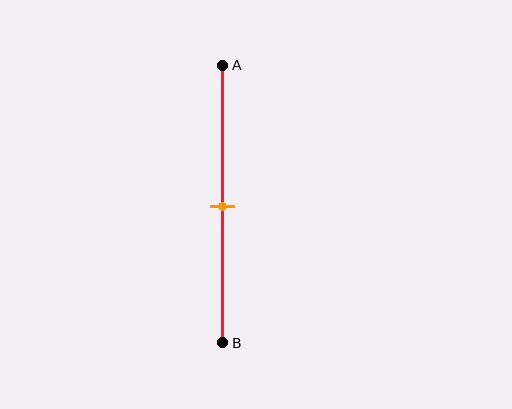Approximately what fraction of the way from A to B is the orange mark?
The orange mark is approximately 50% of the way from A to B.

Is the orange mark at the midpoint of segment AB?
Yes, the mark is approximately at the midpoint.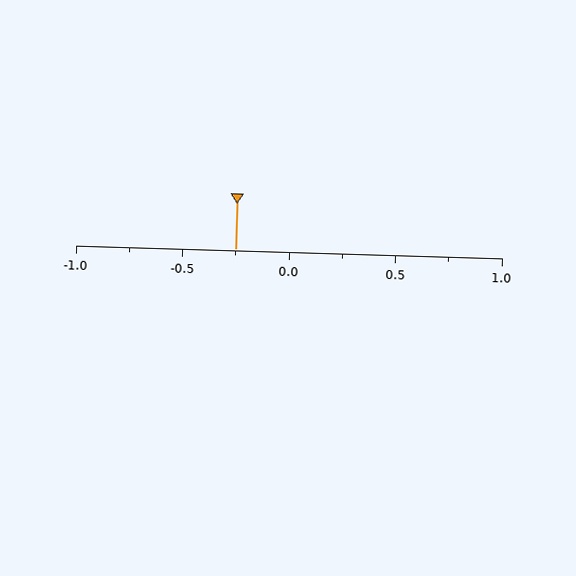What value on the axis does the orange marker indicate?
The marker indicates approximately -0.25.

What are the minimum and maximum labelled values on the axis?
The axis runs from -1.0 to 1.0.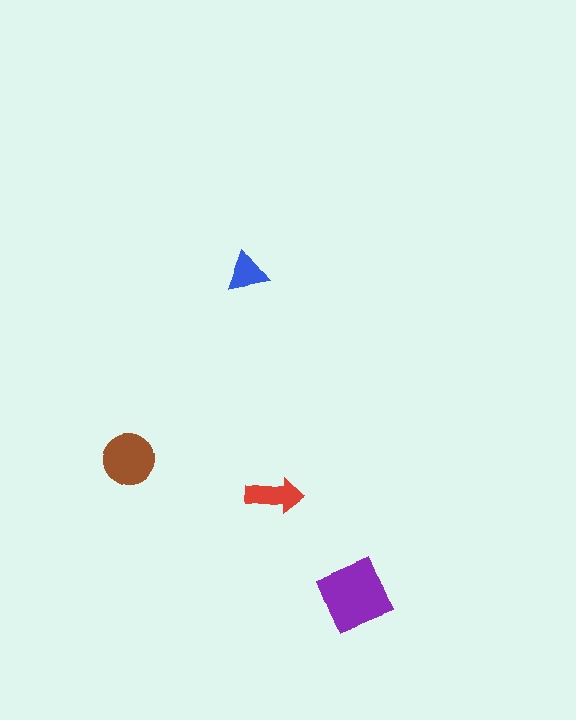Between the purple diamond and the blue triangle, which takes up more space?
The purple diamond.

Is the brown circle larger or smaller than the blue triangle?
Larger.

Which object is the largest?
The purple diamond.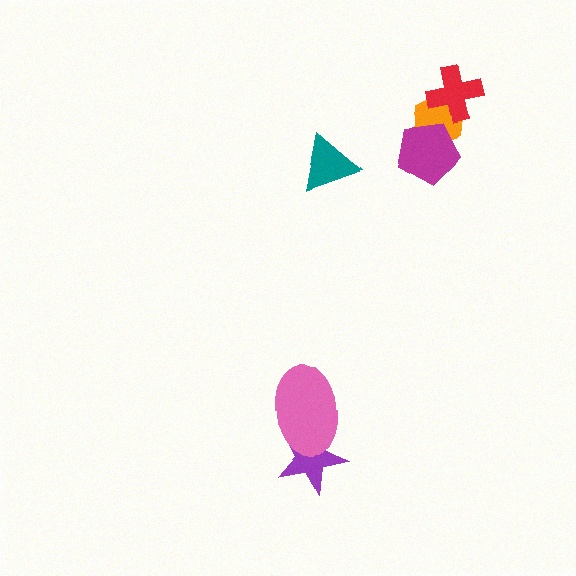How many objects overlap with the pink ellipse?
1 object overlaps with the pink ellipse.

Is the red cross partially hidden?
No, no other shape covers it.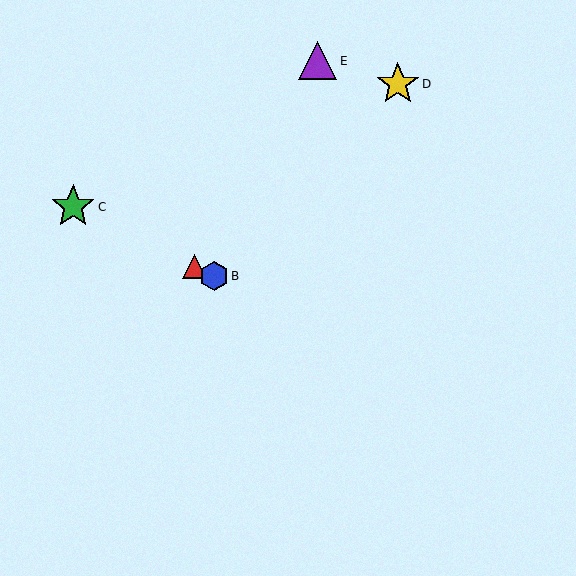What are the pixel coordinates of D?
Object D is at (398, 84).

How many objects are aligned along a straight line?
3 objects (A, B, C) are aligned along a straight line.